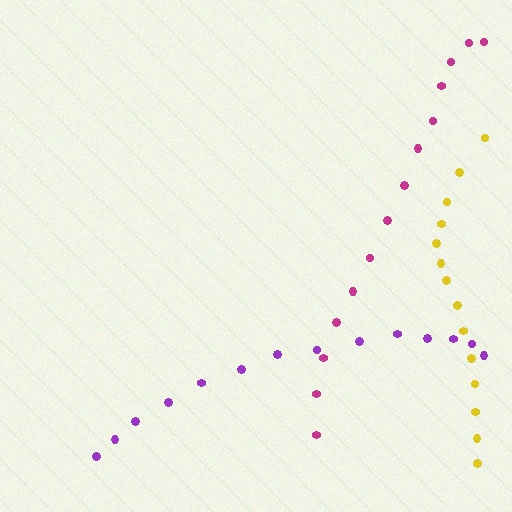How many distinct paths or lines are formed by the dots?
There are 3 distinct paths.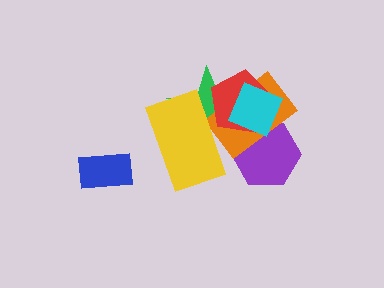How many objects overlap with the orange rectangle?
5 objects overlap with the orange rectangle.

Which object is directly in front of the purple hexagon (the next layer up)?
The orange rectangle is directly in front of the purple hexagon.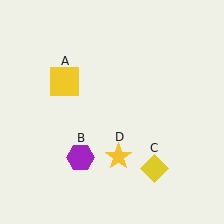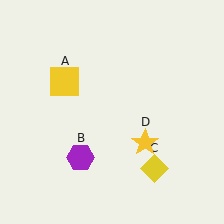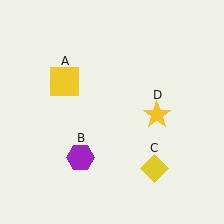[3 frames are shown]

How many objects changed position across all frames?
1 object changed position: yellow star (object D).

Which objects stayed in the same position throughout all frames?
Yellow square (object A) and purple hexagon (object B) and yellow diamond (object C) remained stationary.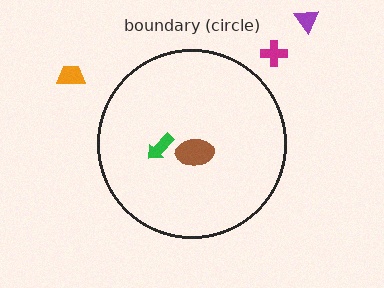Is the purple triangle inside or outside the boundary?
Outside.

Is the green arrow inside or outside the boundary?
Inside.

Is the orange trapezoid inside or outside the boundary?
Outside.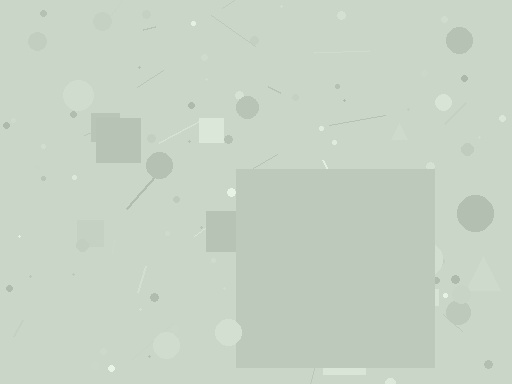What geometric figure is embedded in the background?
A square is embedded in the background.